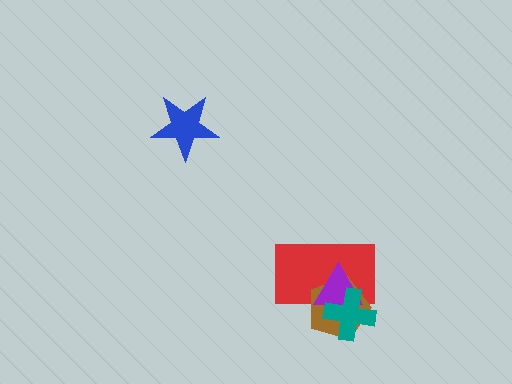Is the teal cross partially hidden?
No, no other shape covers it.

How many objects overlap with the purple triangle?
3 objects overlap with the purple triangle.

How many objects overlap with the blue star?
0 objects overlap with the blue star.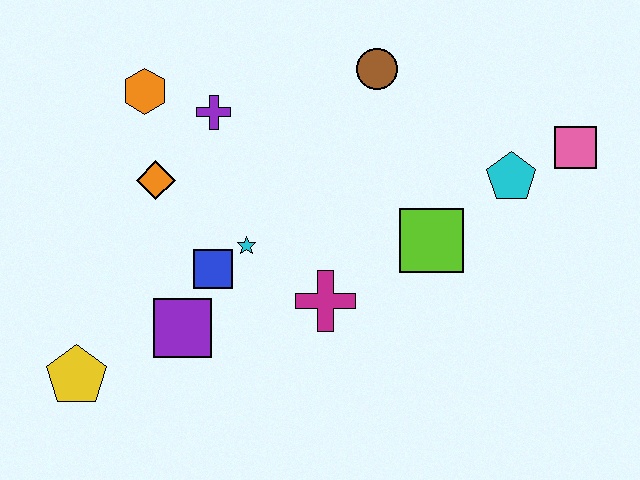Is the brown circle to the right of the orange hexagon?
Yes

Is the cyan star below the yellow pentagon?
No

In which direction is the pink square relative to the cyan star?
The pink square is to the right of the cyan star.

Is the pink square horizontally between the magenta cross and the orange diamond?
No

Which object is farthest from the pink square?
The yellow pentagon is farthest from the pink square.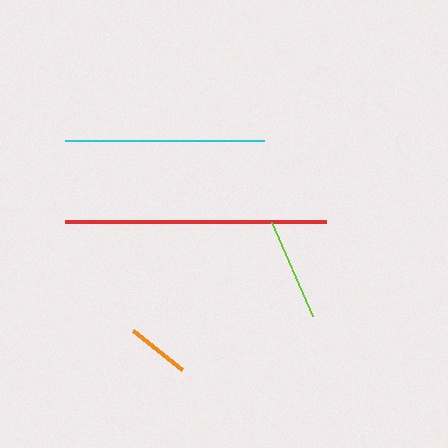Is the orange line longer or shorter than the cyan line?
The cyan line is longer than the orange line.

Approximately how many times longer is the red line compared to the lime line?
The red line is approximately 2.5 times the length of the lime line.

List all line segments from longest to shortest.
From longest to shortest: red, cyan, lime, orange.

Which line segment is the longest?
The red line is the longest at approximately 261 pixels.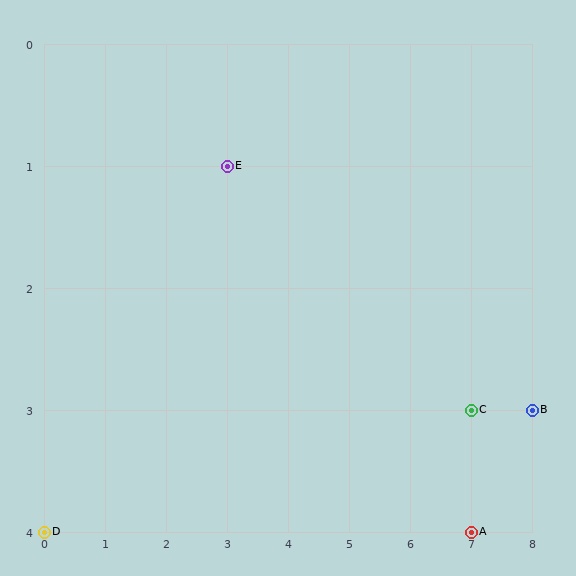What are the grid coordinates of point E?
Point E is at grid coordinates (3, 1).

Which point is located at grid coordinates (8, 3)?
Point B is at (8, 3).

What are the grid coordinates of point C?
Point C is at grid coordinates (7, 3).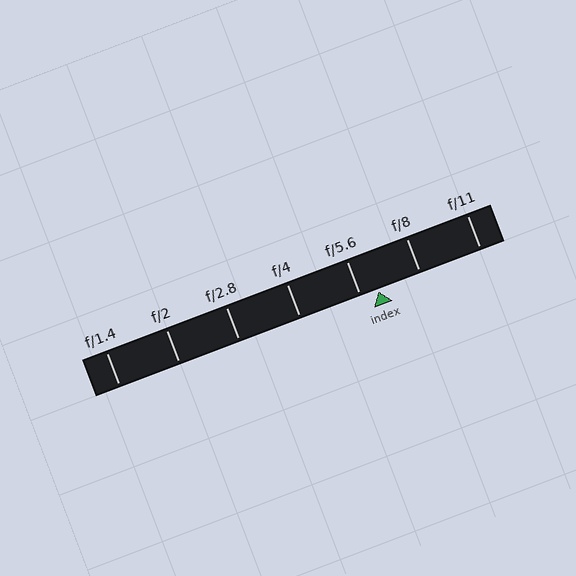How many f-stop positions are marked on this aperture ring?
There are 7 f-stop positions marked.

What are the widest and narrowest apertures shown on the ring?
The widest aperture shown is f/1.4 and the narrowest is f/11.